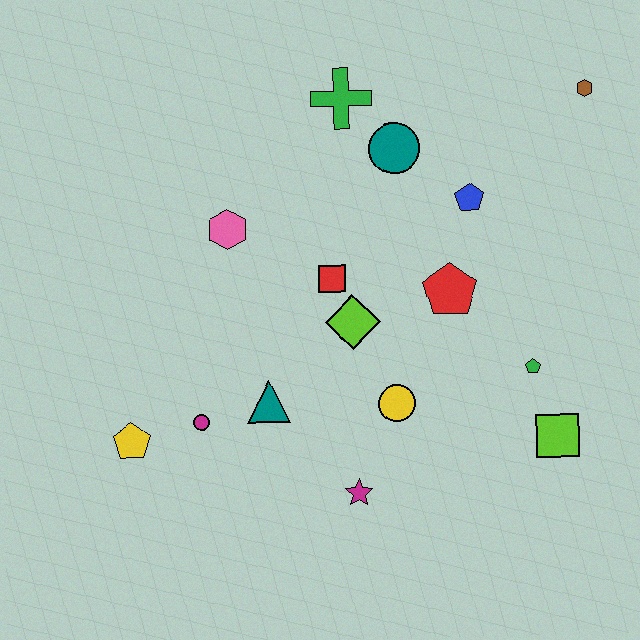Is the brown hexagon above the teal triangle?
Yes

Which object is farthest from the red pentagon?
The yellow pentagon is farthest from the red pentagon.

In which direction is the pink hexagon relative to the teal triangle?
The pink hexagon is above the teal triangle.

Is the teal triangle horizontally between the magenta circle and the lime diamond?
Yes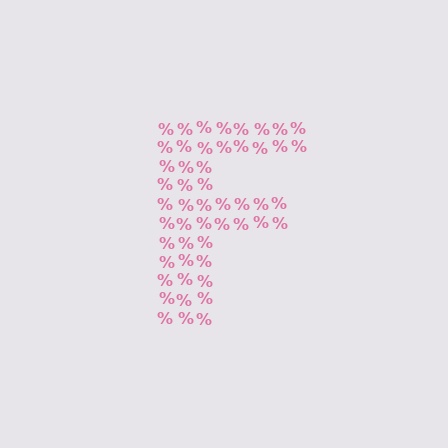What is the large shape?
The large shape is the letter F.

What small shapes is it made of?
It is made of small percent signs.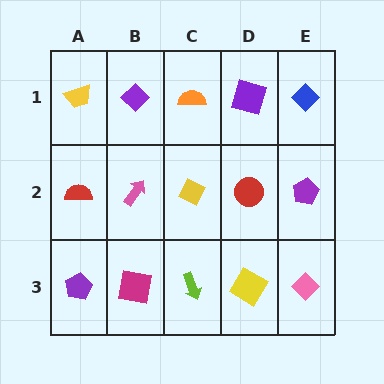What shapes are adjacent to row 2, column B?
A purple diamond (row 1, column B), a magenta square (row 3, column B), a red semicircle (row 2, column A), a yellow diamond (row 2, column C).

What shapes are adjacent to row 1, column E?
A purple pentagon (row 2, column E), a purple square (row 1, column D).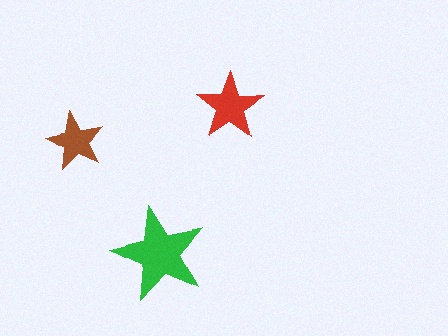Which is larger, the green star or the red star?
The green one.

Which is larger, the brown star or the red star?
The red one.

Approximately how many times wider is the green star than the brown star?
About 1.5 times wider.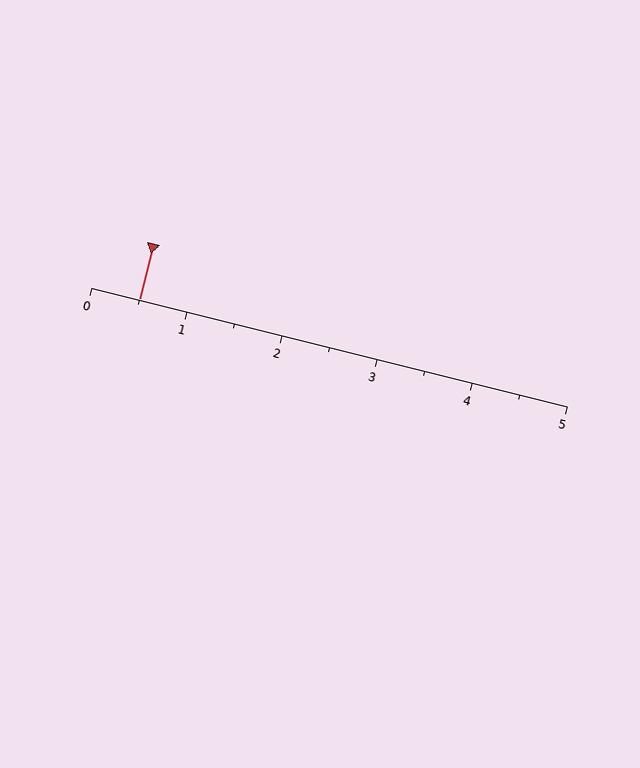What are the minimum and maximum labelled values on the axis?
The axis runs from 0 to 5.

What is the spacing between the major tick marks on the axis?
The major ticks are spaced 1 apart.